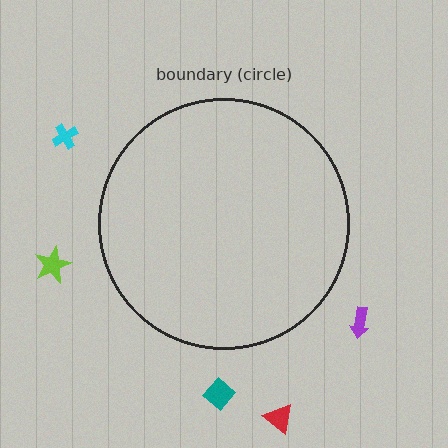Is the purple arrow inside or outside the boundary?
Outside.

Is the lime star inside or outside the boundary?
Outside.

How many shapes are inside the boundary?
0 inside, 5 outside.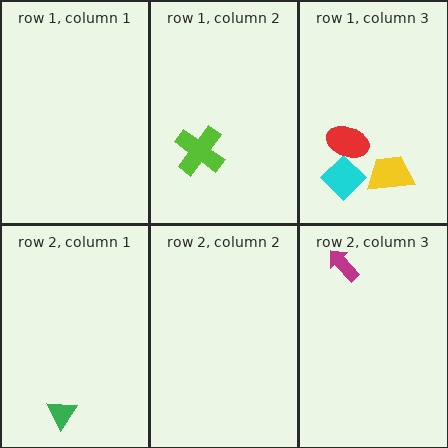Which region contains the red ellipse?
The row 1, column 3 region.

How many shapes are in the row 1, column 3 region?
3.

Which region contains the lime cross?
The row 1, column 2 region.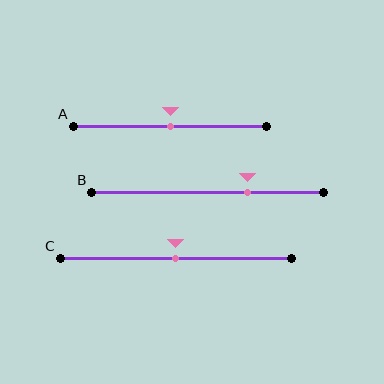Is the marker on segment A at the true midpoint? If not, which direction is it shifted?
Yes, the marker on segment A is at the true midpoint.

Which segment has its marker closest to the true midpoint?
Segment A has its marker closest to the true midpoint.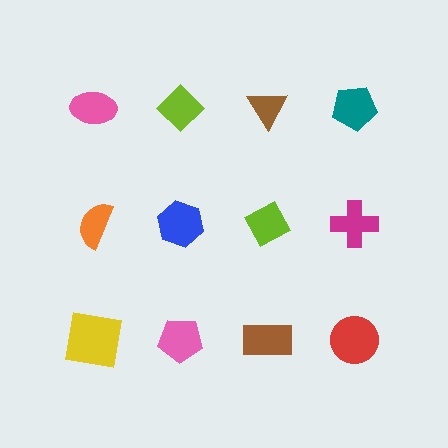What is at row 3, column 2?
A pink pentagon.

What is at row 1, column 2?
A lime diamond.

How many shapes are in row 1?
4 shapes.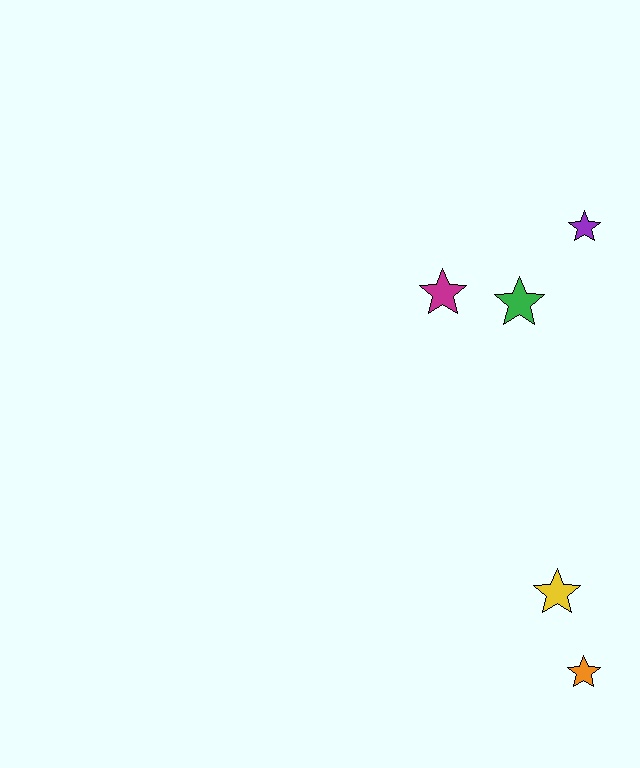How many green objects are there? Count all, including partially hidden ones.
There is 1 green object.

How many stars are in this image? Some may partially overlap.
There are 5 stars.